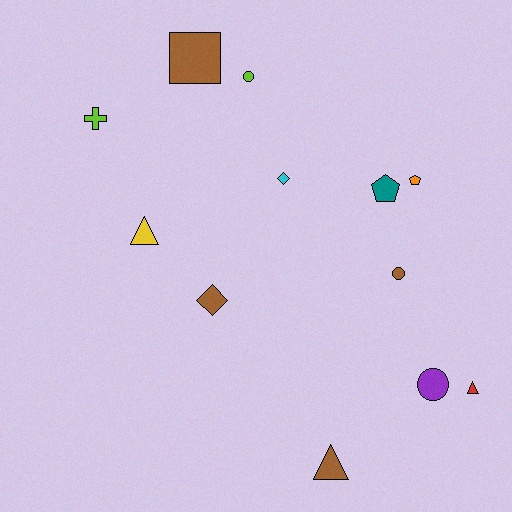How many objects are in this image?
There are 12 objects.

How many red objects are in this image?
There is 1 red object.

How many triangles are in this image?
There are 3 triangles.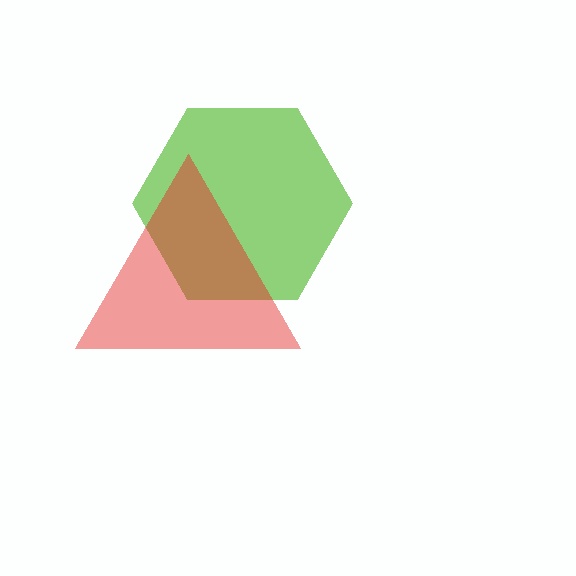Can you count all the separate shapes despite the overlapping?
Yes, there are 2 separate shapes.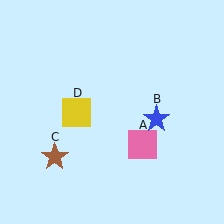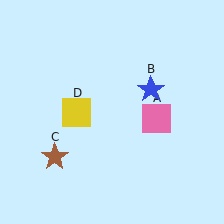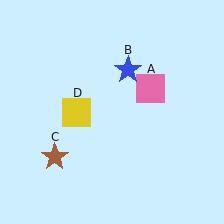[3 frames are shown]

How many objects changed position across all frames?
2 objects changed position: pink square (object A), blue star (object B).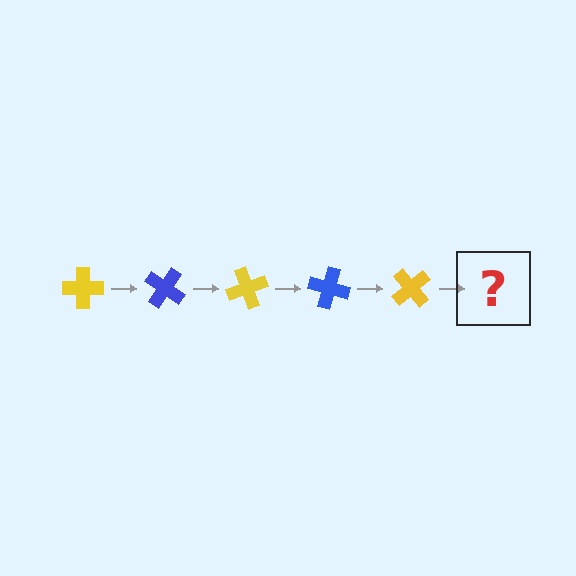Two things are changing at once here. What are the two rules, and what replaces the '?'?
The two rules are that it rotates 35 degrees each step and the color cycles through yellow and blue. The '?' should be a blue cross, rotated 175 degrees from the start.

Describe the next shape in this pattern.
It should be a blue cross, rotated 175 degrees from the start.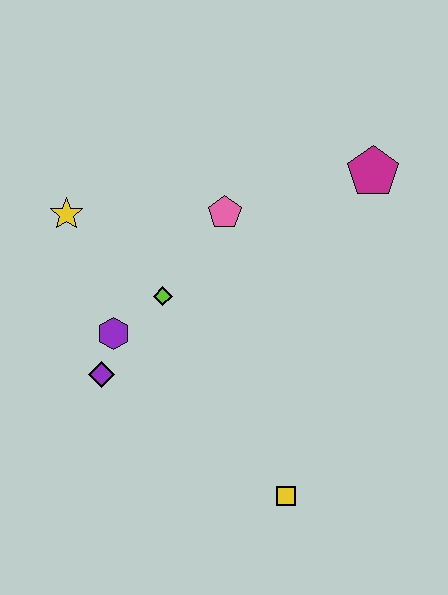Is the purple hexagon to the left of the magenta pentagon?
Yes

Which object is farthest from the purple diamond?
The magenta pentagon is farthest from the purple diamond.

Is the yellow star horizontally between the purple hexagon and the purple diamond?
No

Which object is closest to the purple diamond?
The purple hexagon is closest to the purple diamond.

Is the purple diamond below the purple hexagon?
Yes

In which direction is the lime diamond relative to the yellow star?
The lime diamond is to the right of the yellow star.